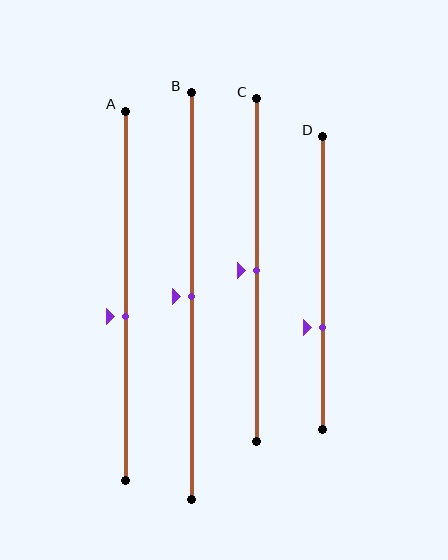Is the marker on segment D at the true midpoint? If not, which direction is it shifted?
No, the marker on segment D is shifted downward by about 15% of the segment length.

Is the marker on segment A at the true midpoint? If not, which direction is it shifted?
No, the marker on segment A is shifted downward by about 6% of the segment length.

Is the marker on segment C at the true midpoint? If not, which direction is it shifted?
Yes, the marker on segment C is at the true midpoint.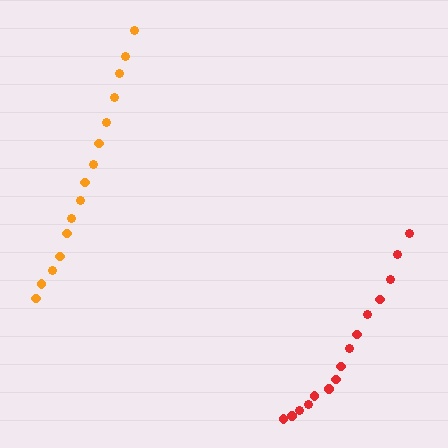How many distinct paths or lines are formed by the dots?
There are 2 distinct paths.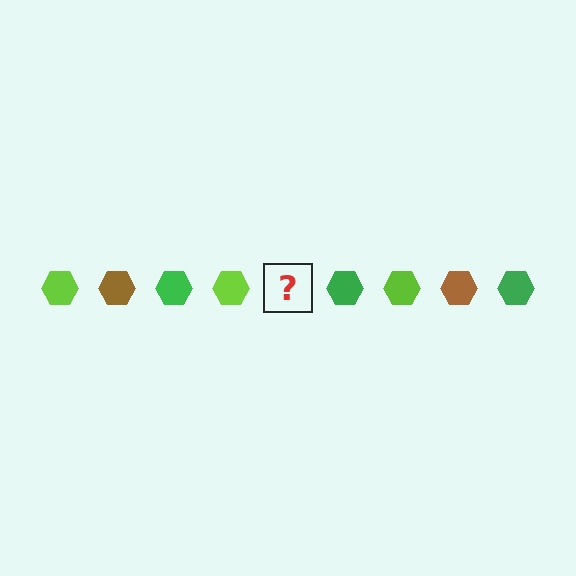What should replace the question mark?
The question mark should be replaced with a brown hexagon.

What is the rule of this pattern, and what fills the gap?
The rule is that the pattern cycles through lime, brown, green hexagons. The gap should be filled with a brown hexagon.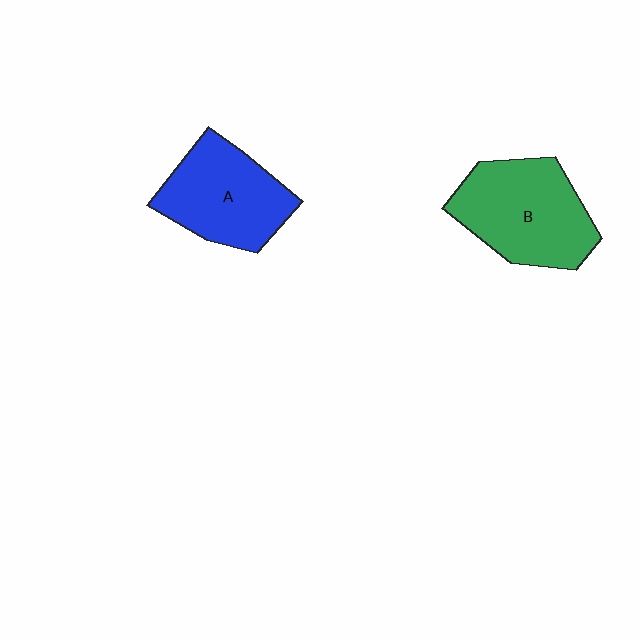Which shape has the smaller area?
Shape A (blue).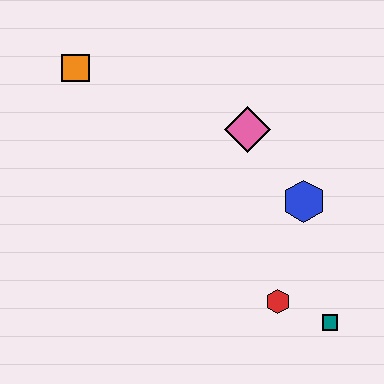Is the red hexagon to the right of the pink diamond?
Yes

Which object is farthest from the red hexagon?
The orange square is farthest from the red hexagon.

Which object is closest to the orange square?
The pink diamond is closest to the orange square.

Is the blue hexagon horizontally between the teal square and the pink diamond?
Yes